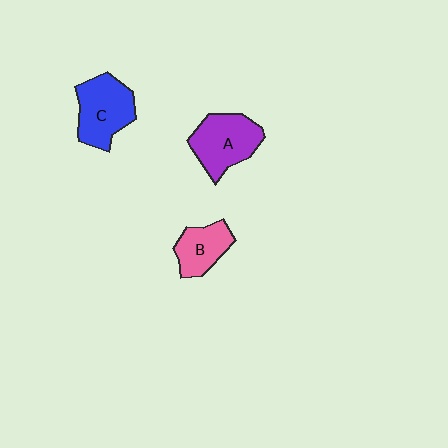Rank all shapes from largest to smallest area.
From largest to smallest: C (blue), A (purple), B (pink).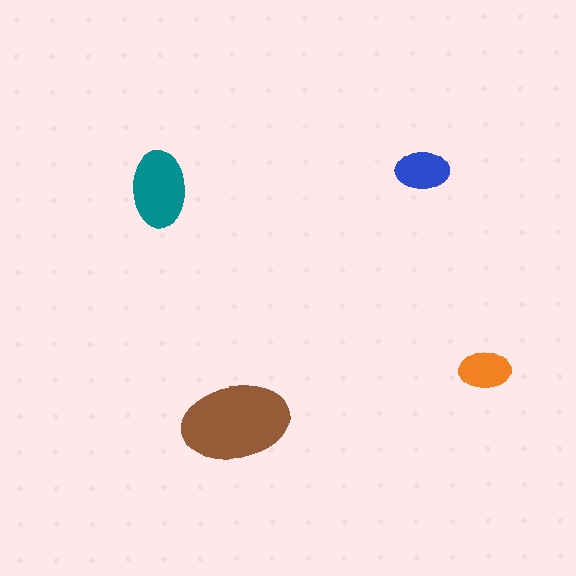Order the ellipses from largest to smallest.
the brown one, the teal one, the blue one, the orange one.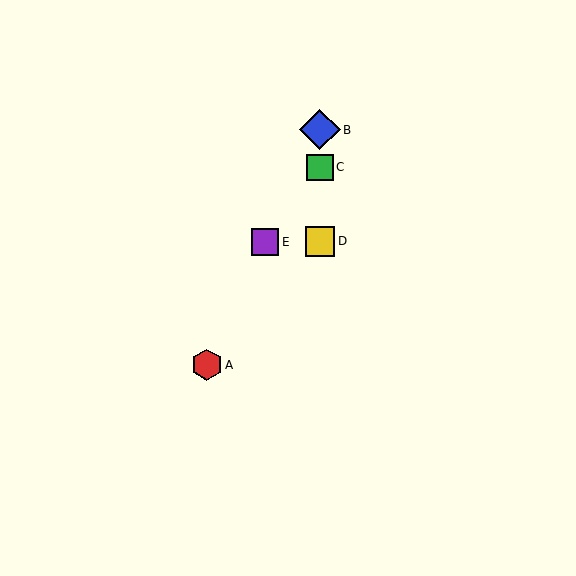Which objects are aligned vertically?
Objects B, C, D are aligned vertically.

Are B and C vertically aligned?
Yes, both are at x≈320.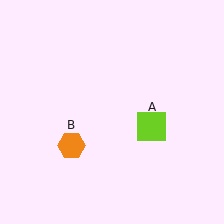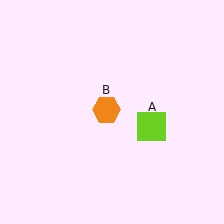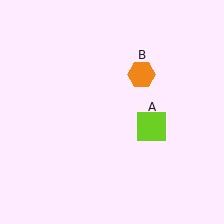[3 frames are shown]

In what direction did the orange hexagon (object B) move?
The orange hexagon (object B) moved up and to the right.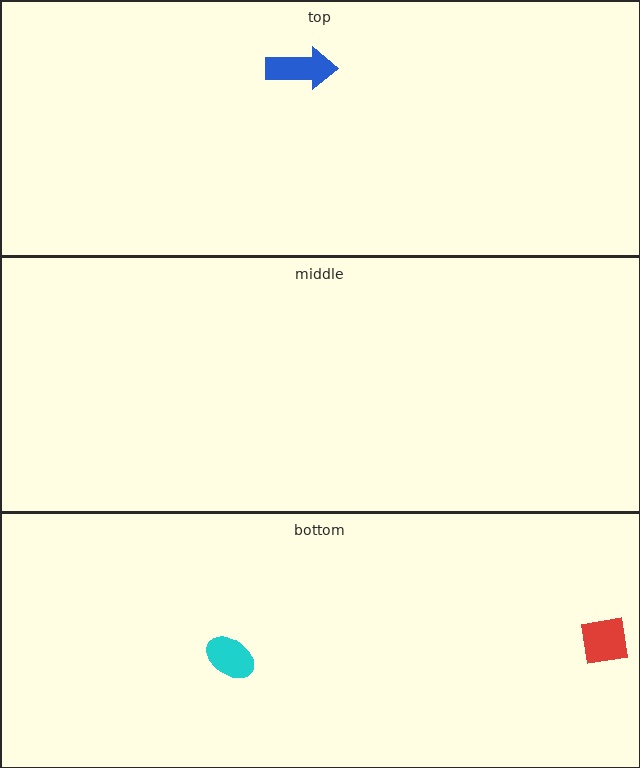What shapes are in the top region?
The blue arrow.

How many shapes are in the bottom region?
2.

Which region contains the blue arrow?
The top region.